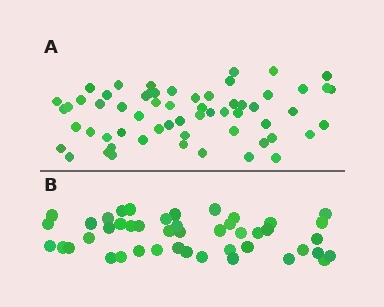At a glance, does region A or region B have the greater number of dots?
Region A (the top region) has more dots.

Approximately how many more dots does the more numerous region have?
Region A has approximately 15 more dots than region B.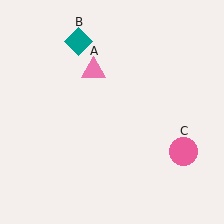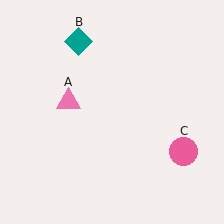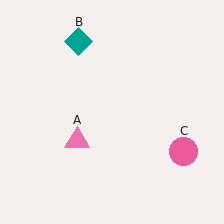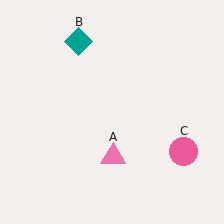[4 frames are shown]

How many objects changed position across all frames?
1 object changed position: pink triangle (object A).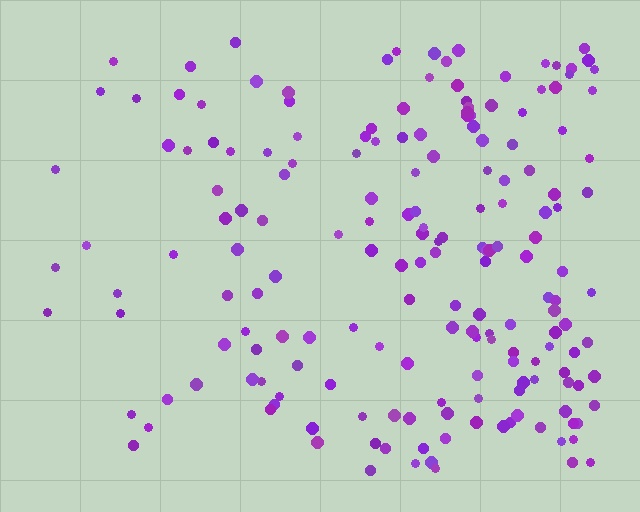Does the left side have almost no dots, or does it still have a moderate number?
Still a moderate number, just noticeably fewer than the right.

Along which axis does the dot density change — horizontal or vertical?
Horizontal.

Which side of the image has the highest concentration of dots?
The right.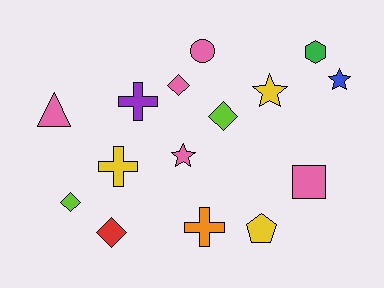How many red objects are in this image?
There is 1 red object.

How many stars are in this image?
There are 3 stars.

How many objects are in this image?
There are 15 objects.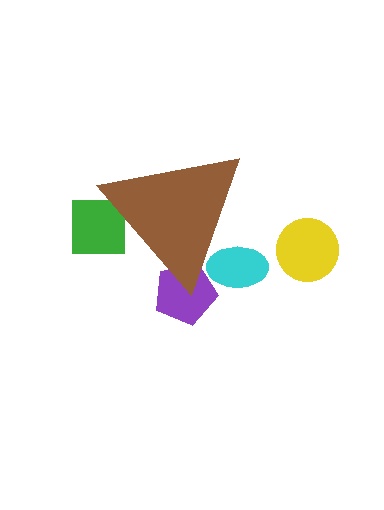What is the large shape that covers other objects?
A brown triangle.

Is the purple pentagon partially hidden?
Yes, the purple pentagon is partially hidden behind the brown triangle.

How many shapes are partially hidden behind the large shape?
3 shapes are partially hidden.